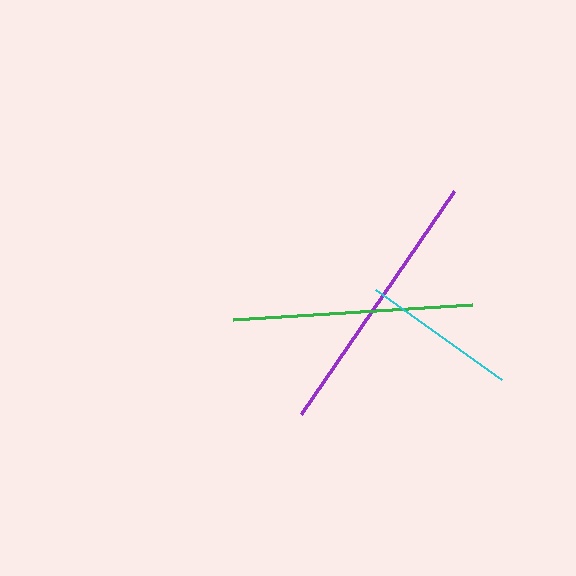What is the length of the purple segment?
The purple segment is approximately 270 pixels long.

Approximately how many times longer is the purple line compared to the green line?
The purple line is approximately 1.1 times the length of the green line.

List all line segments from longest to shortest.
From longest to shortest: purple, green, cyan.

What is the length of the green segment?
The green segment is approximately 239 pixels long.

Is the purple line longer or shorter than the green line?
The purple line is longer than the green line.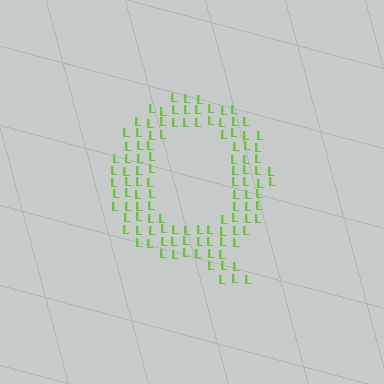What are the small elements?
The small elements are letter L's.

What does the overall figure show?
The overall figure shows the letter Q.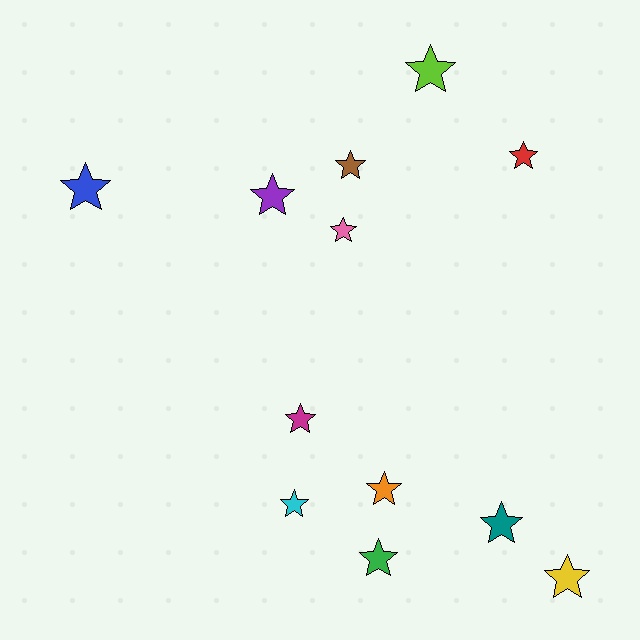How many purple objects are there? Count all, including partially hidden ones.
There is 1 purple object.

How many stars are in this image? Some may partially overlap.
There are 12 stars.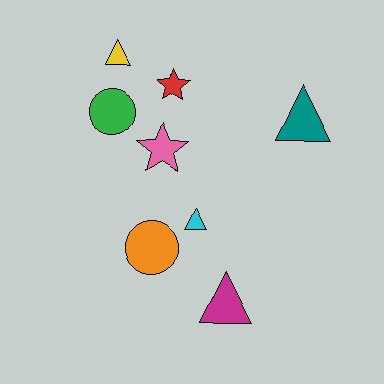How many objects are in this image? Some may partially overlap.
There are 8 objects.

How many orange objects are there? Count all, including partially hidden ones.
There is 1 orange object.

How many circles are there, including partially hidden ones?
There are 2 circles.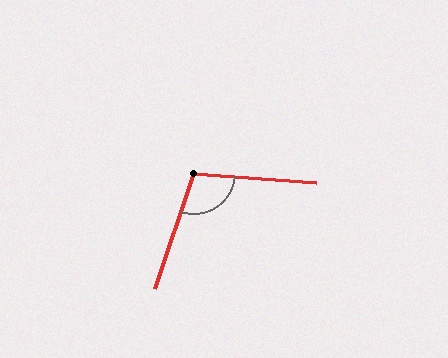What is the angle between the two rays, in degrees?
Approximately 104 degrees.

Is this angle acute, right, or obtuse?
It is obtuse.